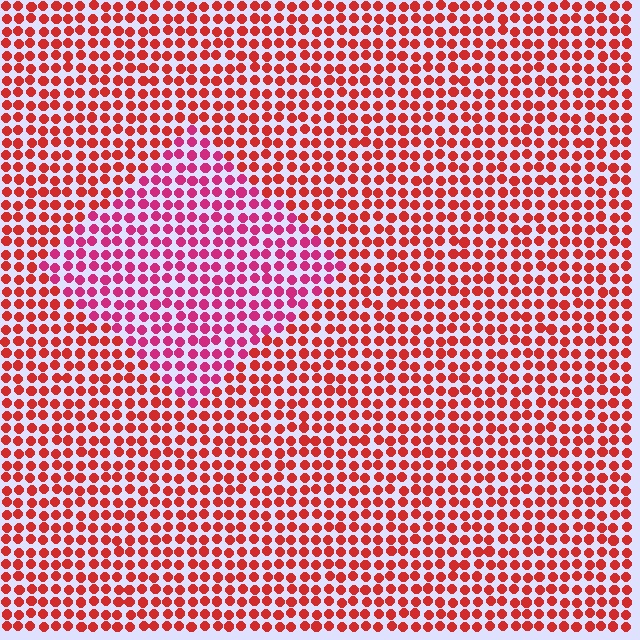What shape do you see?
I see a diamond.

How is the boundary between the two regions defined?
The boundary is defined purely by a slight shift in hue (about 31 degrees). Spacing, size, and orientation are identical on both sides.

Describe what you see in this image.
The image is filled with small red elements in a uniform arrangement. A diamond-shaped region is visible where the elements are tinted to a slightly different hue, forming a subtle color boundary.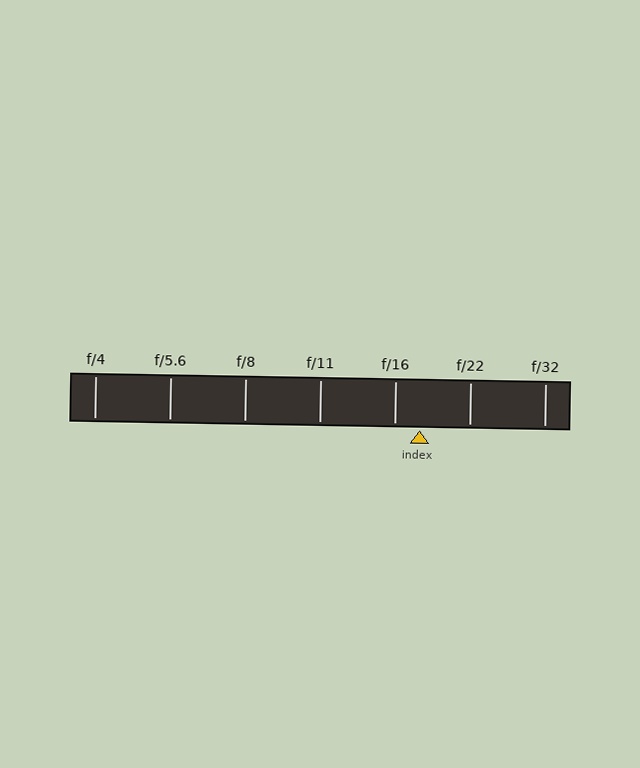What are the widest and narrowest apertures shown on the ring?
The widest aperture shown is f/4 and the narrowest is f/32.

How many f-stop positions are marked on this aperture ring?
There are 7 f-stop positions marked.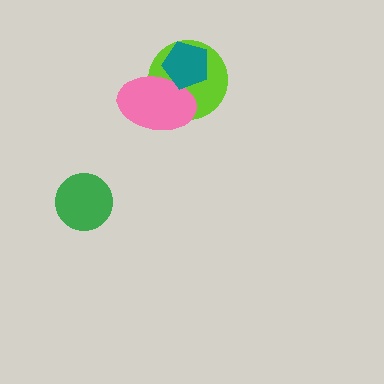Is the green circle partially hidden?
No, no other shape covers it.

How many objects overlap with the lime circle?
2 objects overlap with the lime circle.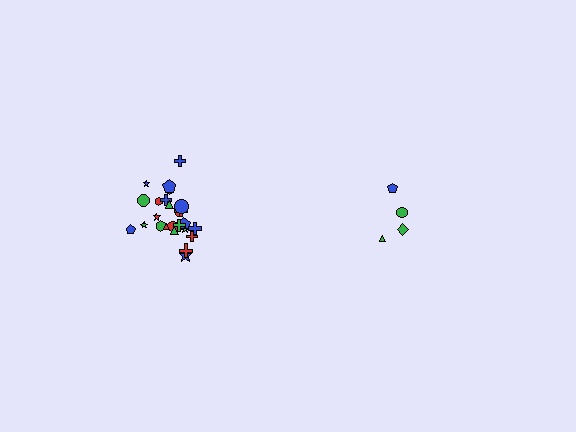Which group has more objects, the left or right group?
The left group.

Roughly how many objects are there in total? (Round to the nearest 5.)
Roughly 30 objects in total.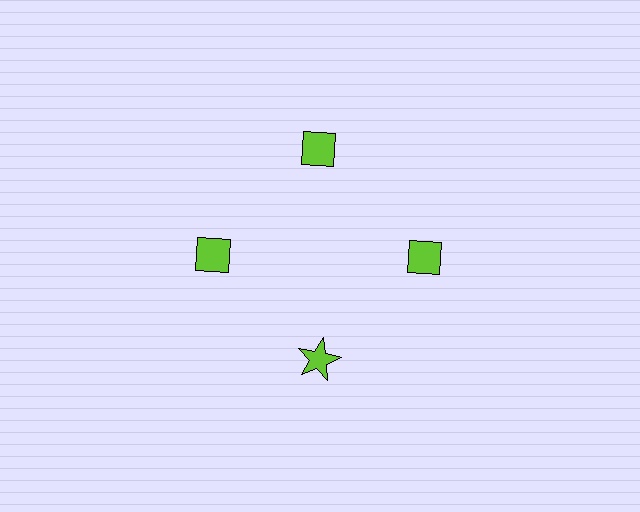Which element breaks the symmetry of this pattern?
The lime star at roughly the 6 o'clock position breaks the symmetry. All other shapes are lime diamonds.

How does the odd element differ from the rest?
It has a different shape: star instead of diamond.